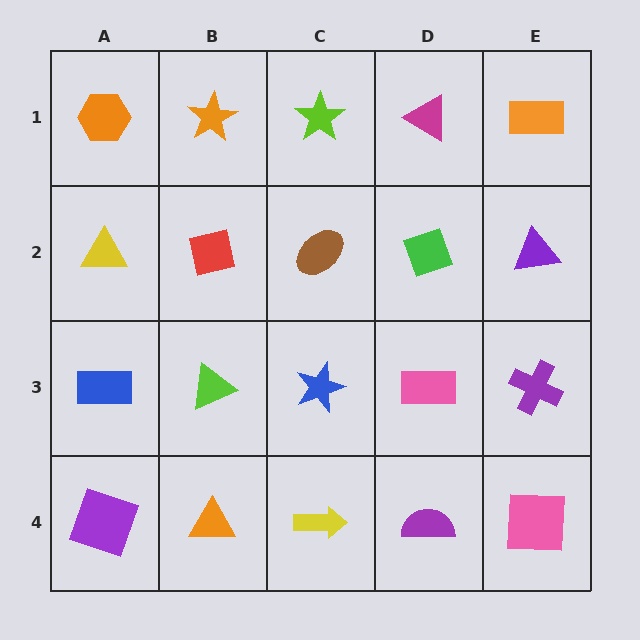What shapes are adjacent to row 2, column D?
A magenta triangle (row 1, column D), a pink rectangle (row 3, column D), a brown ellipse (row 2, column C), a purple triangle (row 2, column E).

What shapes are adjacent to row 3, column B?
A red square (row 2, column B), an orange triangle (row 4, column B), a blue rectangle (row 3, column A), a blue star (row 3, column C).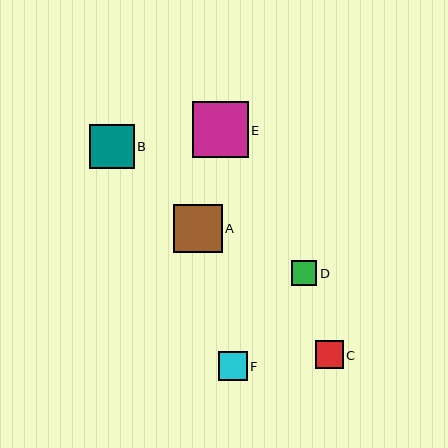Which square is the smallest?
Square D is the smallest with a size of approximately 25 pixels.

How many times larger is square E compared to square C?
Square E is approximately 2.1 times the size of square C.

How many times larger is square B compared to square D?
Square B is approximately 1.7 times the size of square D.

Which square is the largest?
Square E is the largest with a size of approximately 56 pixels.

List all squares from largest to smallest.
From largest to smallest: E, A, B, F, C, D.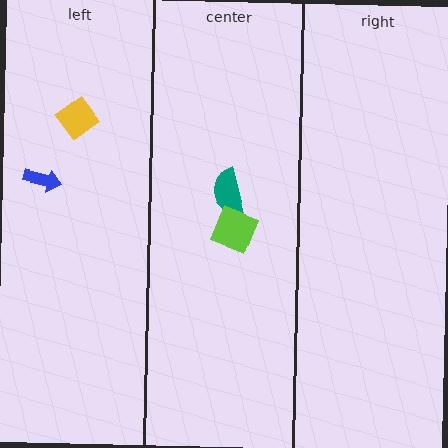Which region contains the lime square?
The center region.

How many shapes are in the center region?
2.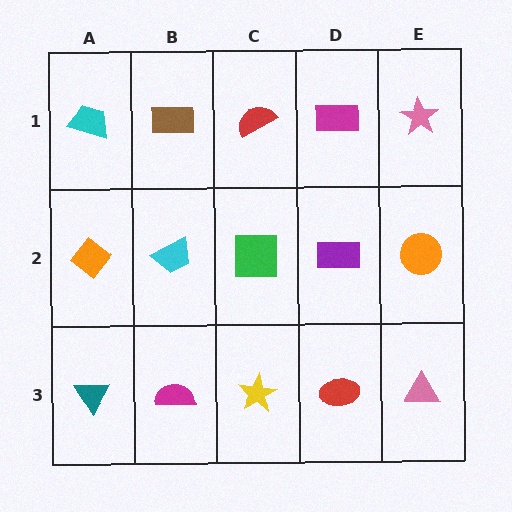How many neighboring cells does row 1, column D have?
3.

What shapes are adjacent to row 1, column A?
An orange diamond (row 2, column A), a brown rectangle (row 1, column B).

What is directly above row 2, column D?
A magenta rectangle.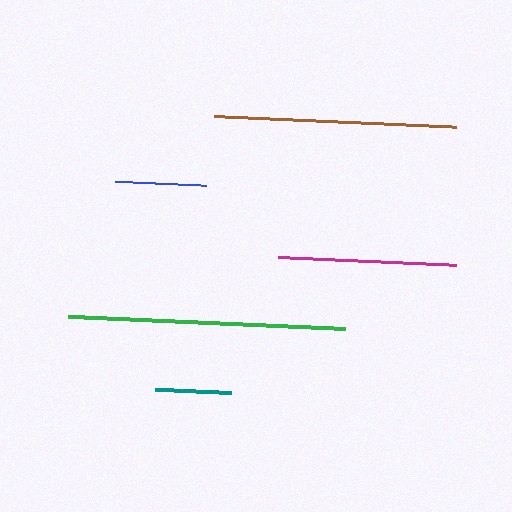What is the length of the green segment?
The green segment is approximately 277 pixels long.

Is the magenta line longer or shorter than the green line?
The green line is longer than the magenta line.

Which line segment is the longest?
The green line is the longest at approximately 277 pixels.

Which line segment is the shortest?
The teal line is the shortest at approximately 76 pixels.